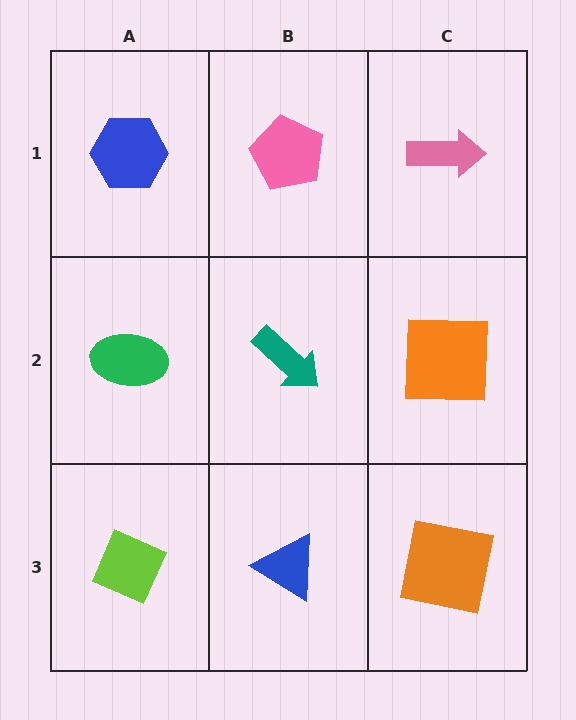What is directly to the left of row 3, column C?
A blue triangle.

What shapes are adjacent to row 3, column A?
A green ellipse (row 2, column A), a blue triangle (row 3, column B).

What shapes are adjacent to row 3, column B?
A teal arrow (row 2, column B), a lime diamond (row 3, column A), an orange square (row 3, column C).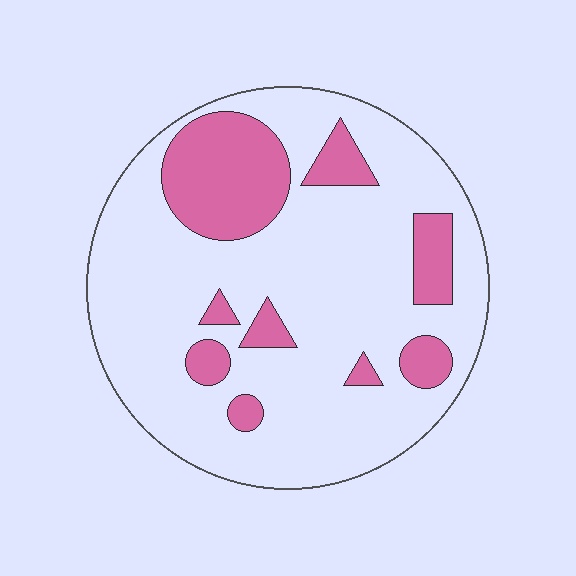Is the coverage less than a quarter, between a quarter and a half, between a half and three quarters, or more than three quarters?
Less than a quarter.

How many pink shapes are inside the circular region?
9.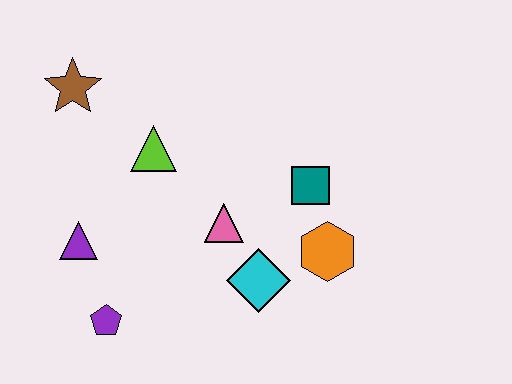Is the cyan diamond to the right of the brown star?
Yes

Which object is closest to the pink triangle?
The cyan diamond is closest to the pink triangle.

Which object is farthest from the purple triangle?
The orange hexagon is farthest from the purple triangle.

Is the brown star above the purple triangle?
Yes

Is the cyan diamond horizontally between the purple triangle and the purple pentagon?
No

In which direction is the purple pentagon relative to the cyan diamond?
The purple pentagon is to the left of the cyan diamond.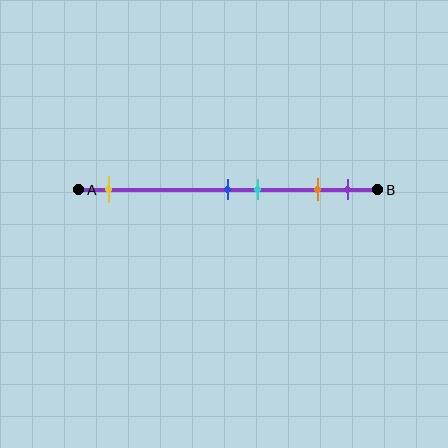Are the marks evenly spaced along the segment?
No, the marks are not evenly spaced.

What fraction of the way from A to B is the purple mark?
The purple mark is approximately 90% (0.9) of the way from A to B.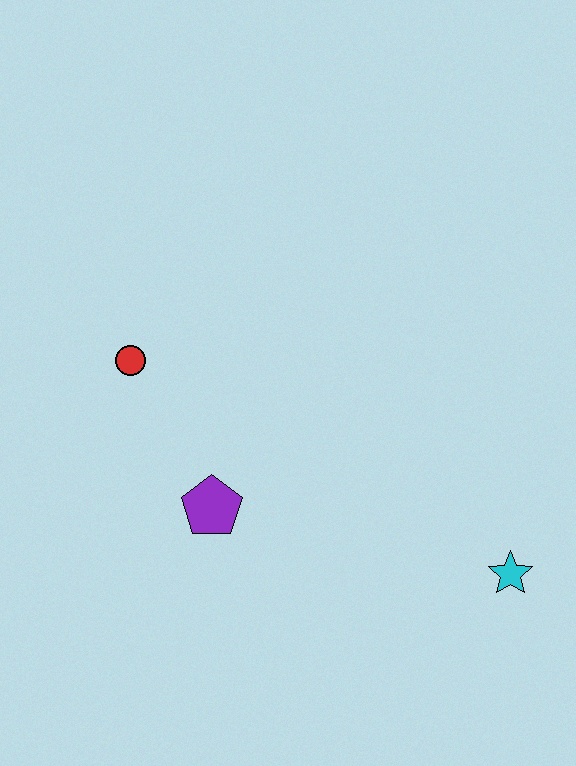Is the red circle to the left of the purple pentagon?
Yes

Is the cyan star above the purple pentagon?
No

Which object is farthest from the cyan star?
The red circle is farthest from the cyan star.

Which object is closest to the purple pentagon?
The red circle is closest to the purple pentagon.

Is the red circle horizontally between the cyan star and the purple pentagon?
No